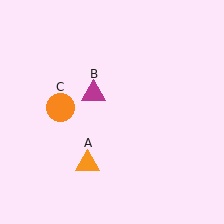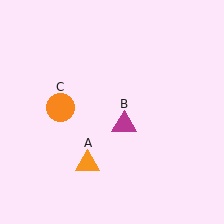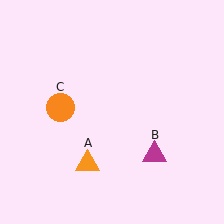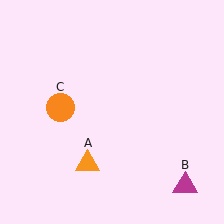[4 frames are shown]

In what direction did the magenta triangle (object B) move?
The magenta triangle (object B) moved down and to the right.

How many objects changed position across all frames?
1 object changed position: magenta triangle (object B).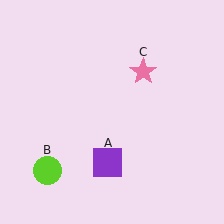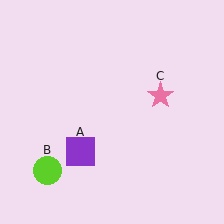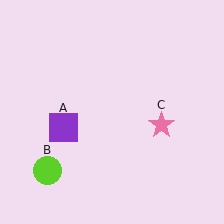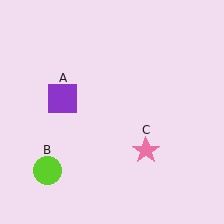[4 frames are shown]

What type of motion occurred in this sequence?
The purple square (object A), pink star (object C) rotated clockwise around the center of the scene.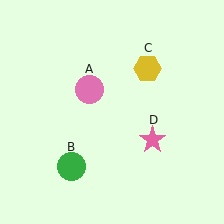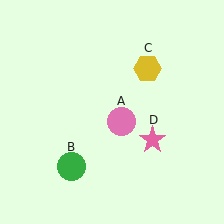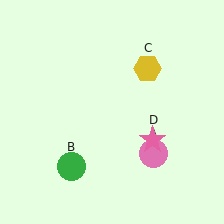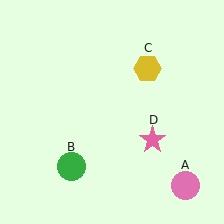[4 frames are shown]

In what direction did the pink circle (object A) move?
The pink circle (object A) moved down and to the right.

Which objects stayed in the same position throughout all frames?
Green circle (object B) and yellow hexagon (object C) and pink star (object D) remained stationary.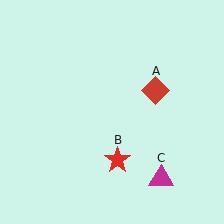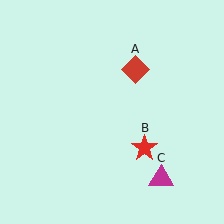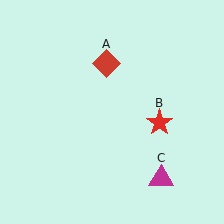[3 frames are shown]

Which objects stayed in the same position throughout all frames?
Magenta triangle (object C) remained stationary.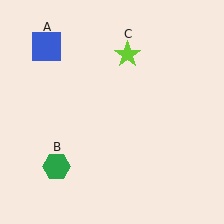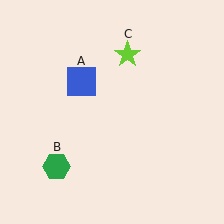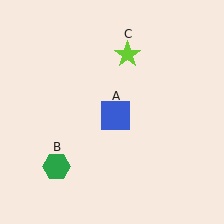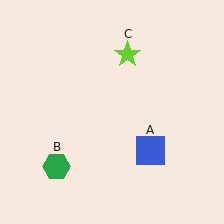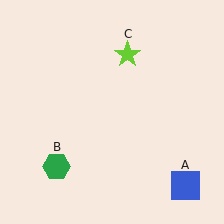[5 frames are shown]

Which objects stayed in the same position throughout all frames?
Green hexagon (object B) and lime star (object C) remained stationary.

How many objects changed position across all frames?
1 object changed position: blue square (object A).